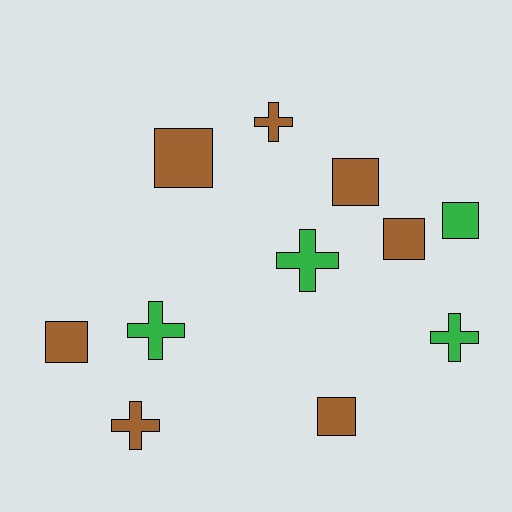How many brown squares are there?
There are 5 brown squares.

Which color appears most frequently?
Brown, with 7 objects.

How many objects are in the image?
There are 11 objects.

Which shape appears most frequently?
Square, with 6 objects.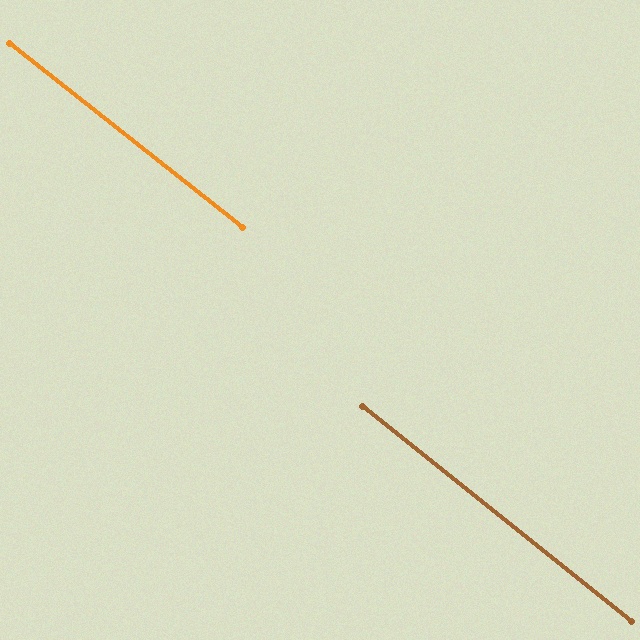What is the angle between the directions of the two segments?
Approximately 0 degrees.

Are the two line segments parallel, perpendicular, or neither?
Parallel — their directions differ by only 0.4°.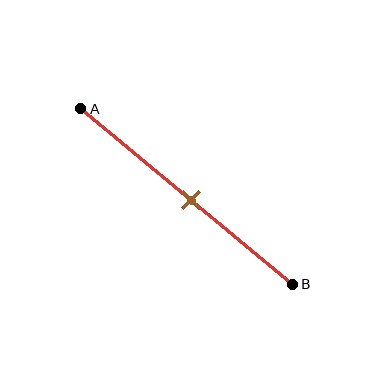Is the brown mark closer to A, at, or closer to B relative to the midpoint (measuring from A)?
The brown mark is approximately at the midpoint of segment AB.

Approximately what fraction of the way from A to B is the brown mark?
The brown mark is approximately 50% of the way from A to B.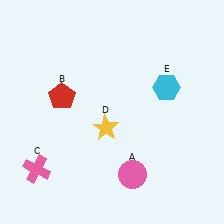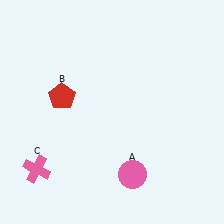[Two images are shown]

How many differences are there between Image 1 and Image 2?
There are 2 differences between the two images.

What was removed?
The yellow star (D), the cyan hexagon (E) were removed in Image 2.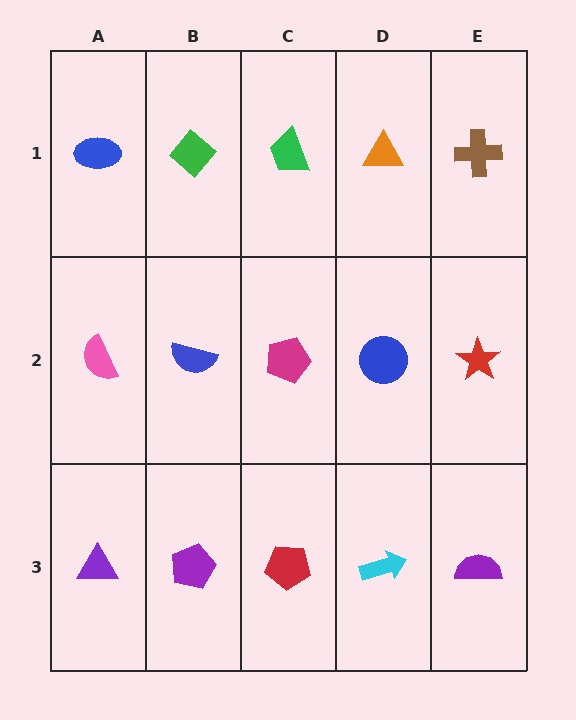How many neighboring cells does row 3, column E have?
2.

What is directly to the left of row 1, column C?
A green diamond.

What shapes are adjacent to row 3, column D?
A blue circle (row 2, column D), a red pentagon (row 3, column C), a purple semicircle (row 3, column E).